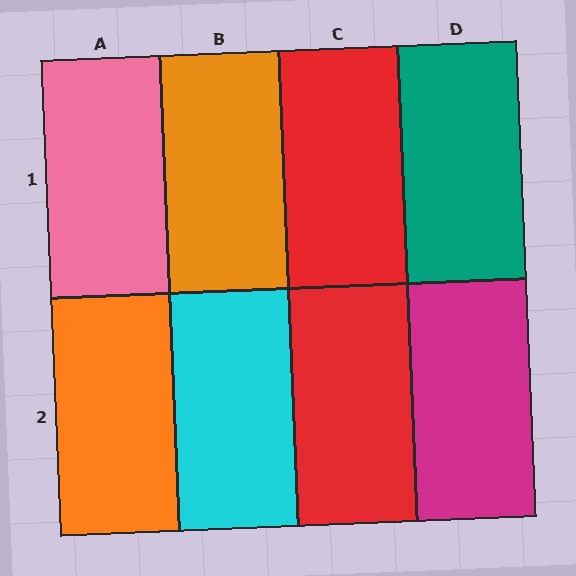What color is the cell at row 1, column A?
Pink.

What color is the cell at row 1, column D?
Teal.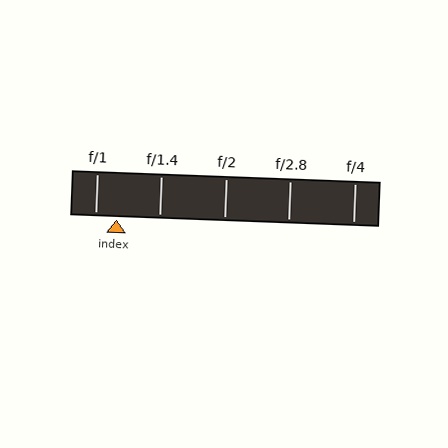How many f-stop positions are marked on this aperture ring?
There are 5 f-stop positions marked.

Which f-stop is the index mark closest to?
The index mark is closest to f/1.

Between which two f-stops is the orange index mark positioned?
The index mark is between f/1 and f/1.4.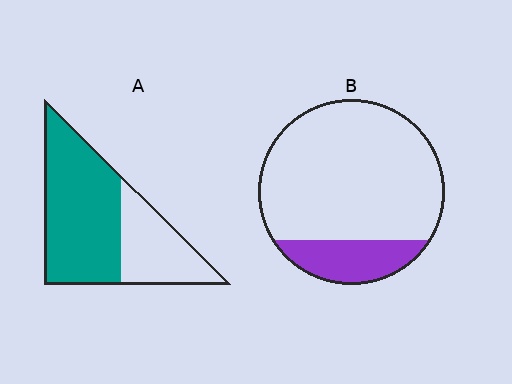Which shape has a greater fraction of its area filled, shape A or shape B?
Shape A.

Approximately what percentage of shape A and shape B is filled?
A is approximately 65% and B is approximately 20%.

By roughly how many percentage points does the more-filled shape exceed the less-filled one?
By roughly 45 percentage points (A over B).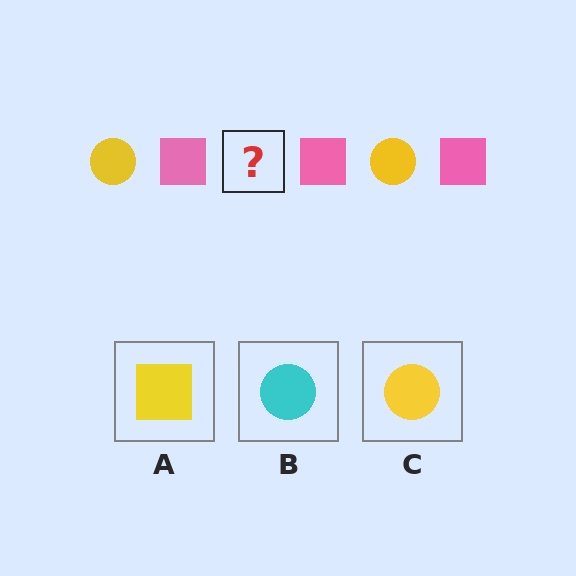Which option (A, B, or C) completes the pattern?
C.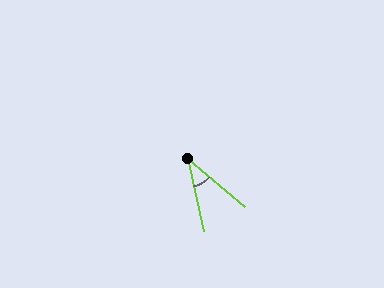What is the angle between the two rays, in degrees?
Approximately 37 degrees.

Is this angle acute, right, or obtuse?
It is acute.